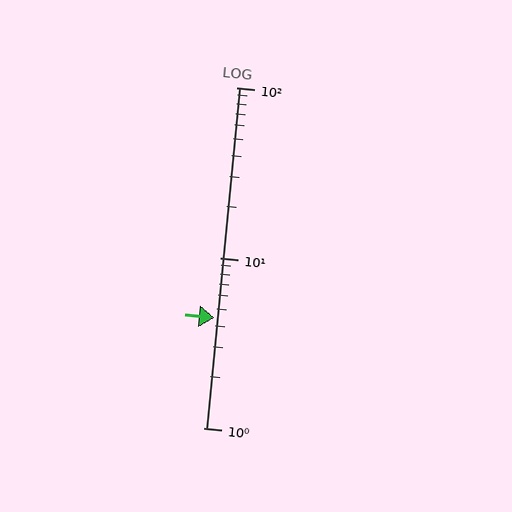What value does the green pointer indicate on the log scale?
The pointer indicates approximately 4.4.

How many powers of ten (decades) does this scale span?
The scale spans 2 decades, from 1 to 100.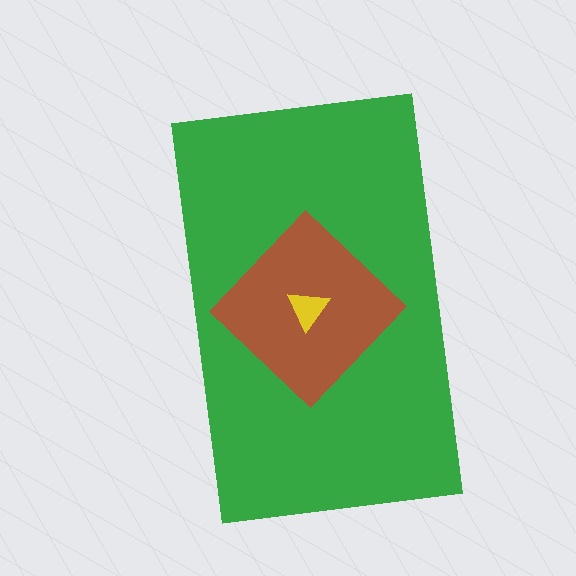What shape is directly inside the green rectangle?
The brown diamond.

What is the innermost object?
The yellow triangle.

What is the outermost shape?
The green rectangle.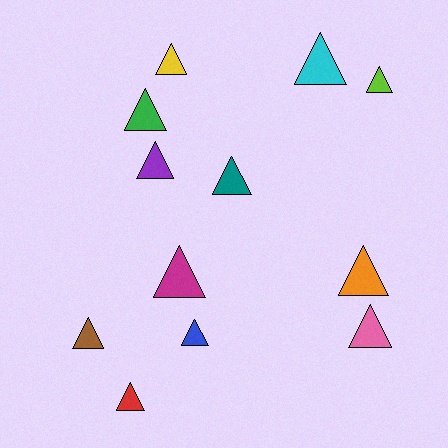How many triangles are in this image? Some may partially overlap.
There are 12 triangles.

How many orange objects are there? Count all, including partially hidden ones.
There is 1 orange object.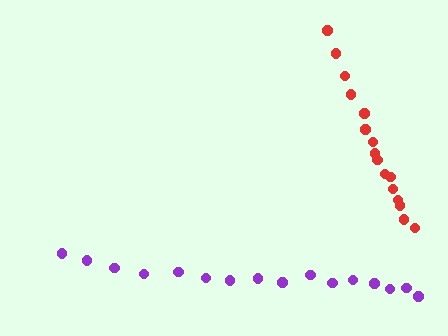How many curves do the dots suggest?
There are 2 distinct paths.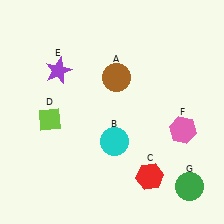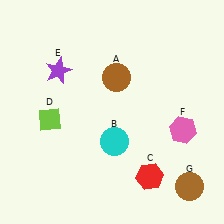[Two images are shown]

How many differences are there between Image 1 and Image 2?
There is 1 difference between the two images.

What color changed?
The circle (G) changed from green in Image 1 to brown in Image 2.